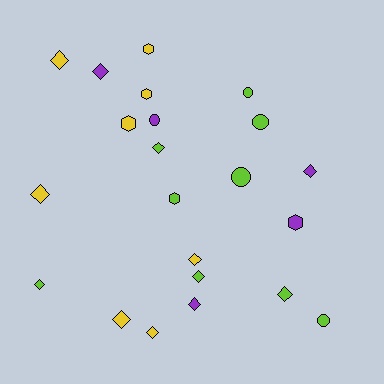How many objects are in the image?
There are 22 objects.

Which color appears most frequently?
Lime, with 9 objects.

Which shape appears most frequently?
Diamond, with 12 objects.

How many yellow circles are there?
There are no yellow circles.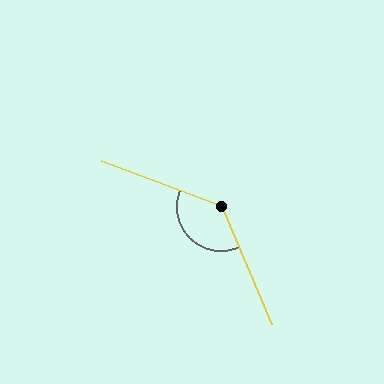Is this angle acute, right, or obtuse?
It is obtuse.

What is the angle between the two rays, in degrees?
Approximately 134 degrees.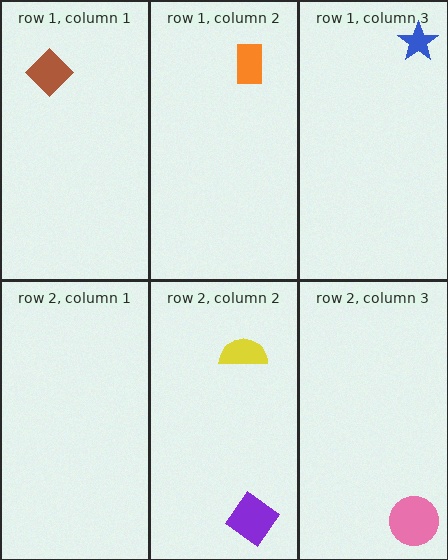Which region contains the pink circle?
The row 2, column 3 region.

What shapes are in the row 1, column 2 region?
The orange rectangle.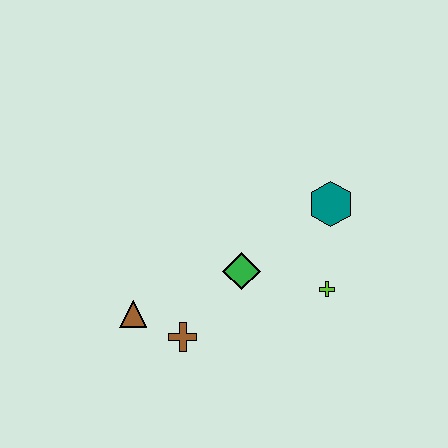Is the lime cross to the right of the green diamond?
Yes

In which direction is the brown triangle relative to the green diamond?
The brown triangle is to the left of the green diamond.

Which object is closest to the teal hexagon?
The lime cross is closest to the teal hexagon.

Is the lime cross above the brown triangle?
Yes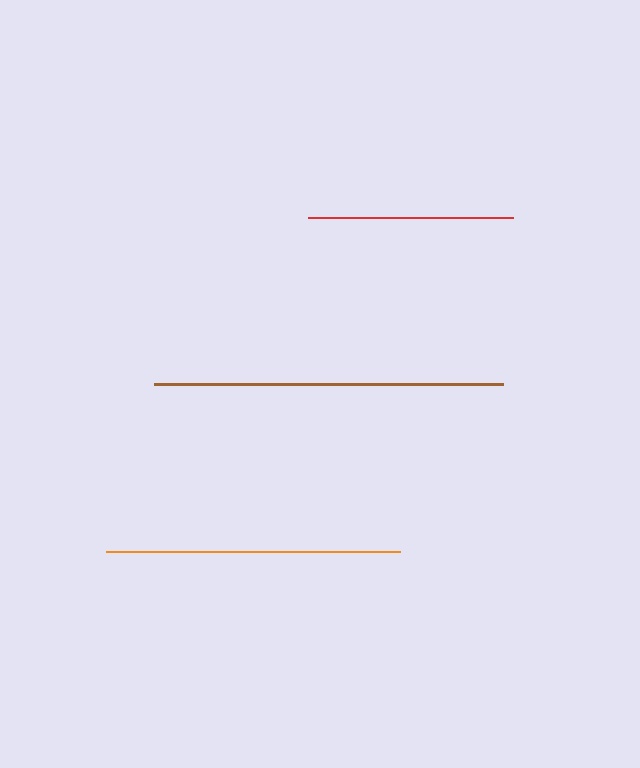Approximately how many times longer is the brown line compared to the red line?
The brown line is approximately 1.7 times the length of the red line.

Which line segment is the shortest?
The red line is the shortest at approximately 205 pixels.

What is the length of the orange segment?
The orange segment is approximately 294 pixels long.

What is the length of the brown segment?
The brown segment is approximately 350 pixels long.